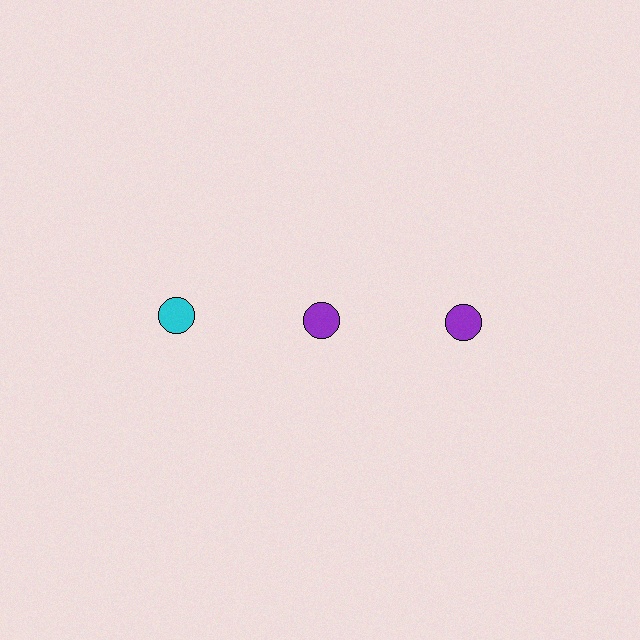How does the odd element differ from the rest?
It has a different color: cyan instead of purple.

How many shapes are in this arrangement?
There are 3 shapes arranged in a grid pattern.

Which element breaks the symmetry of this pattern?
The cyan circle in the top row, leftmost column breaks the symmetry. All other shapes are purple circles.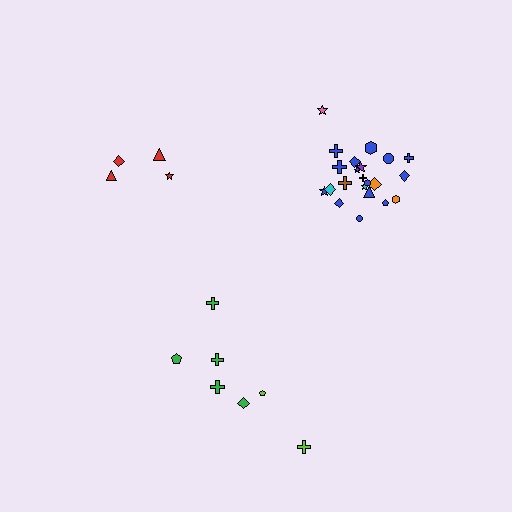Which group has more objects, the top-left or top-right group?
The top-right group.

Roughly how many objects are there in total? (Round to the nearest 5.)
Roughly 35 objects in total.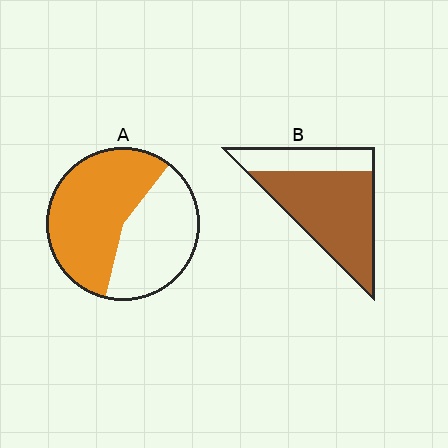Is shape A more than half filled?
Yes.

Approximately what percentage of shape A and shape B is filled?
A is approximately 55% and B is approximately 70%.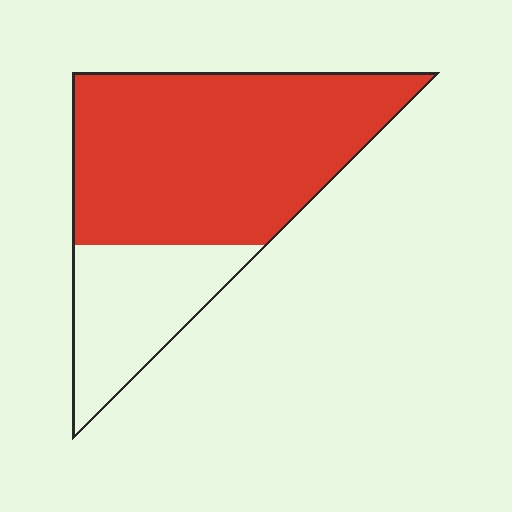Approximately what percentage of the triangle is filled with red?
Approximately 70%.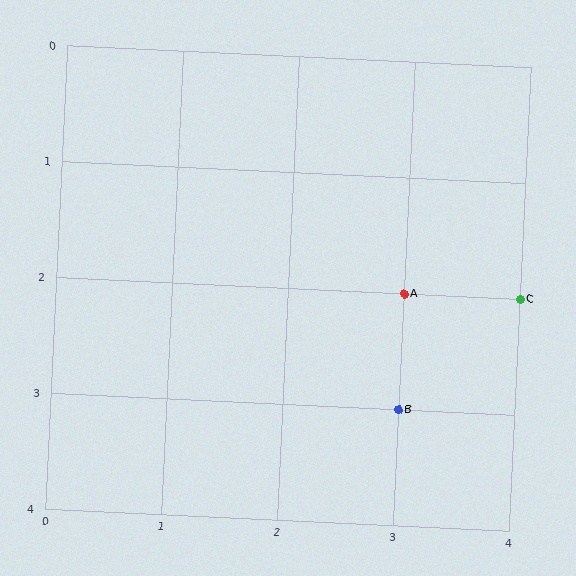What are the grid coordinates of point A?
Point A is at grid coordinates (3, 2).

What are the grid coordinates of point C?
Point C is at grid coordinates (4, 2).